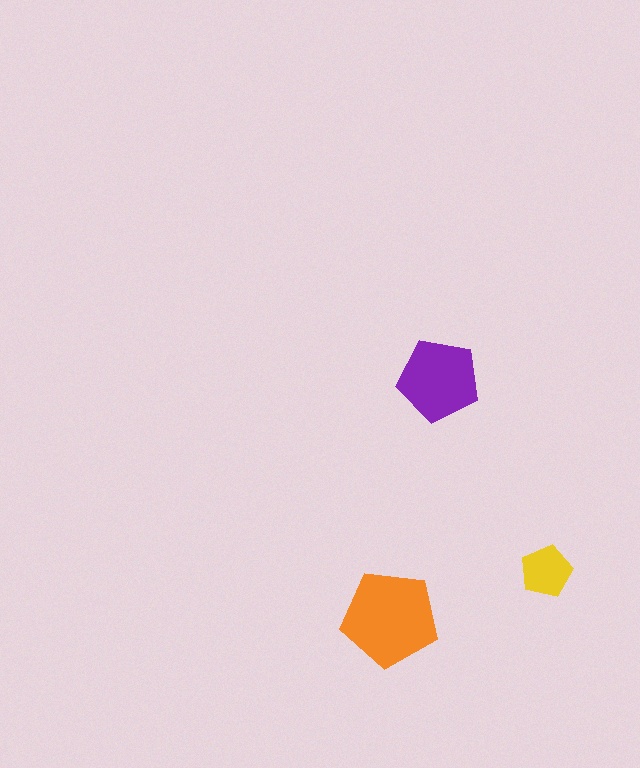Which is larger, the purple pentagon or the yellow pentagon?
The purple one.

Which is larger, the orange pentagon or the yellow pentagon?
The orange one.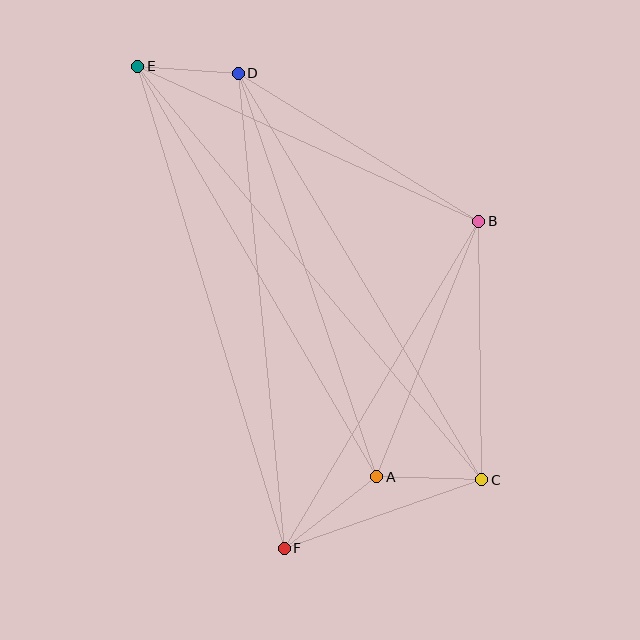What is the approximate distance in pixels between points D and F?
The distance between D and F is approximately 478 pixels.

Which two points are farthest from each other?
Points C and E are farthest from each other.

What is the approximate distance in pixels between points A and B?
The distance between A and B is approximately 275 pixels.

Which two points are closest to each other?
Points D and E are closest to each other.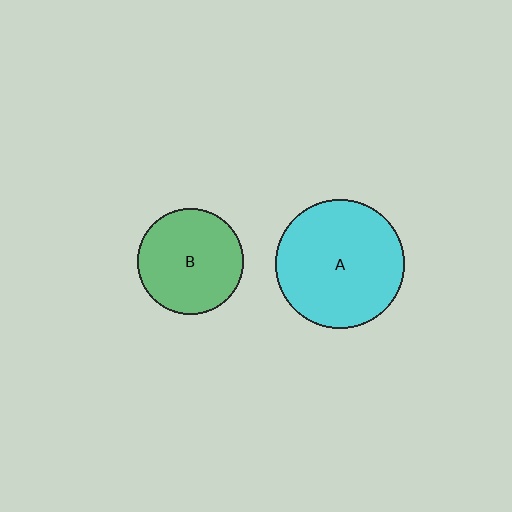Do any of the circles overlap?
No, none of the circles overlap.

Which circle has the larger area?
Circle A (cyan).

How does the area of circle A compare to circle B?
Approximately 1.5 times.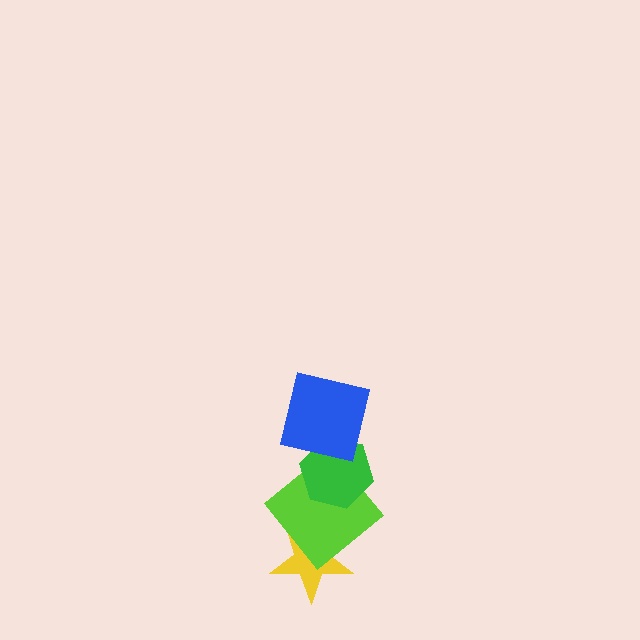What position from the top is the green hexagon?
The green hexagon is 2nd from the top.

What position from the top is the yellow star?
The yellow star is 4th from the top.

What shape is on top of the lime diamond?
The green hexagon is on top of the lime diamond.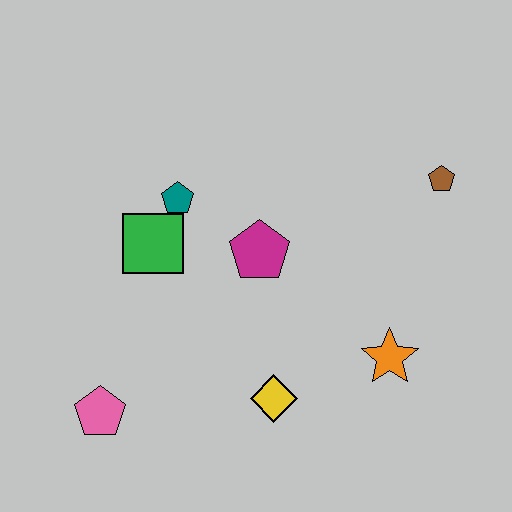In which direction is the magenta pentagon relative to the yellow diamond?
The magenta pentagon is above the yellow diamond.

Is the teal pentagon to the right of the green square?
Yes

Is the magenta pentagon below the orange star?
No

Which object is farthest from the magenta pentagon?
The pink pentagon is farthest from the magenta pentagon.